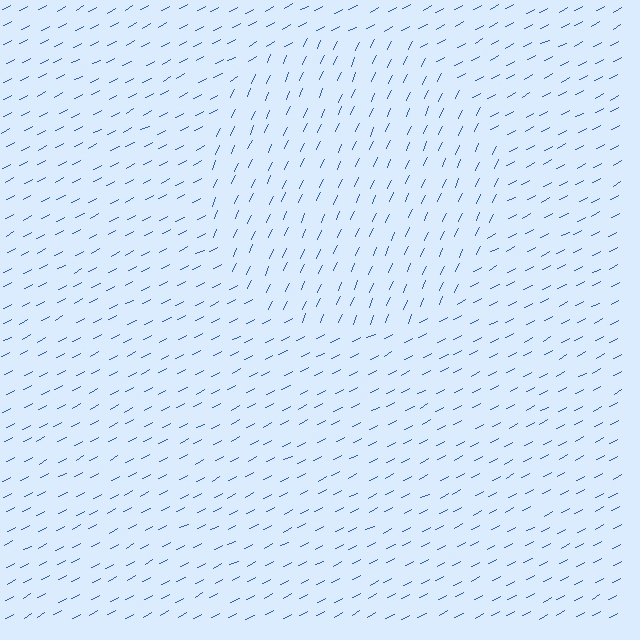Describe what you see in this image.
The image is filled with small blue line segments. A circle region in the image has lines oriented differently from the surrounding lines, creating a visible texture boundary.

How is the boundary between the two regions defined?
The boundary is defined purely by a change in line orientation (approximately 38 degrees difference). All lines are the same color and thickness.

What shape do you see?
I see a circle.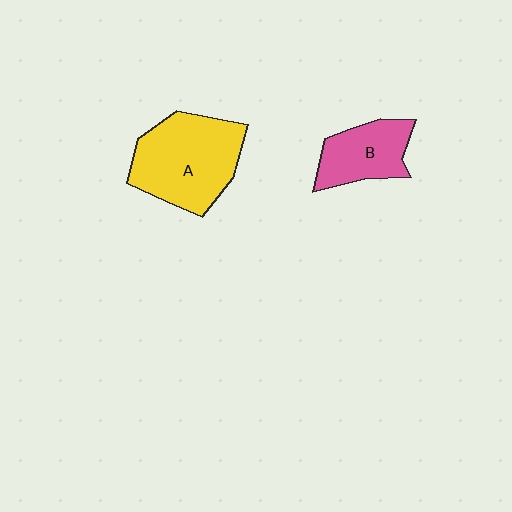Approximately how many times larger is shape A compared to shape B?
Approximately 1.7 times.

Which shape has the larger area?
Shape A (yellow).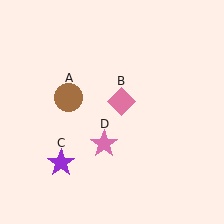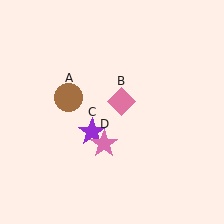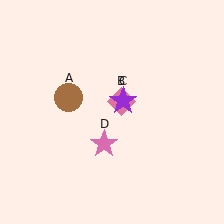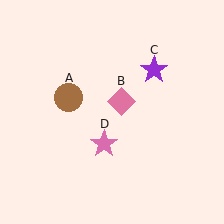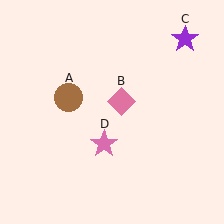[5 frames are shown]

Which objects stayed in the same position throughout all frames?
Brown circle (object A) and pink diamond (object B) and pink star (object D) remained stationary.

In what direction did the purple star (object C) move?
The purple star (object C) moved up and to the right.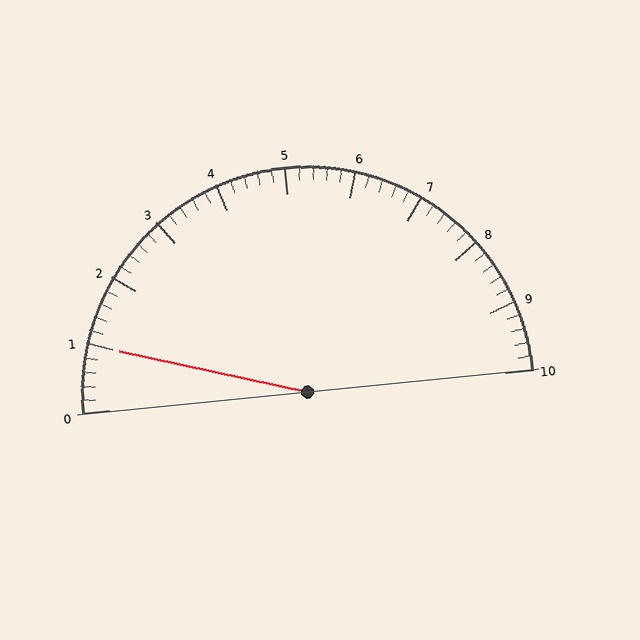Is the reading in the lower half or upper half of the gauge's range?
The reading is in the lower half of the range (0 to 10).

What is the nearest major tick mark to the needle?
The nearest major tick mark is 1.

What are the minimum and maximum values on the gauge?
The gauge ranges from 0 to 10.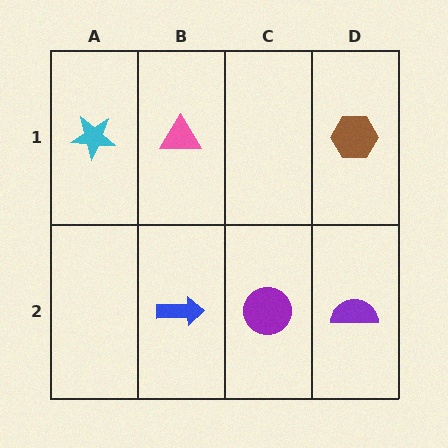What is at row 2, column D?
A purple semicircle.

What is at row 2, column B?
A blue arrow.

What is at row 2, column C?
A purple circle.